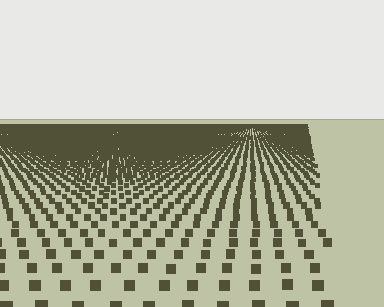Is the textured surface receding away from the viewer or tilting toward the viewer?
The surface is receding away from the viewer. Texture elements get smaller and denser toward the top.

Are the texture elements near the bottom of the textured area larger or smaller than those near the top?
Larger. Near the bottom, elements are closer to the viewer and appear at a bigger on-screen size.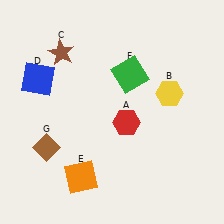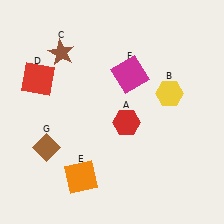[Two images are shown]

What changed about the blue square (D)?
In Image 1, D is blue. In Image 2, it changed to red.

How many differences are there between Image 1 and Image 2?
There are 2 differences between the two images.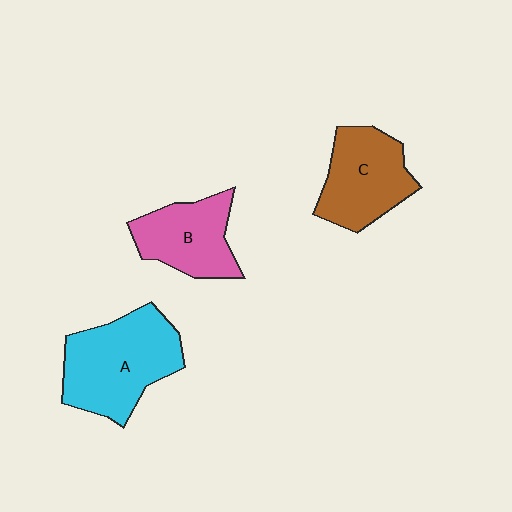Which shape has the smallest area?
Shape B (pink).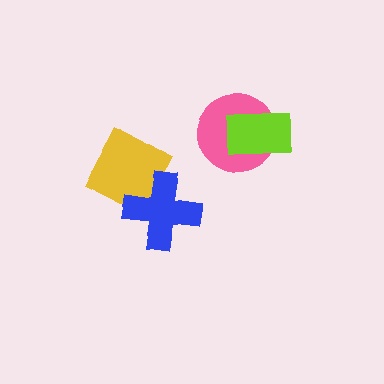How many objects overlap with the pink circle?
1 object overlaps with the pink circle.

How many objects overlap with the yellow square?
1 object overlaps with the yellow square.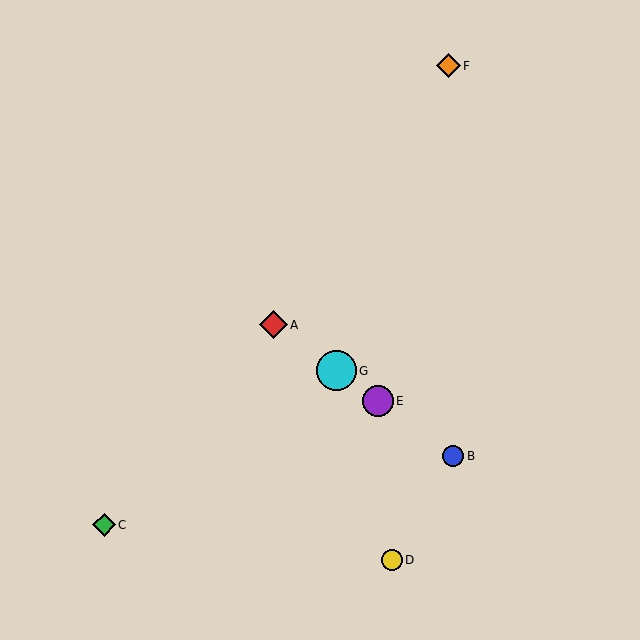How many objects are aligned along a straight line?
4 objects (A, B, E, G) are aligned along a straight line.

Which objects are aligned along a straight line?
Objects A, B, E, G are aligned along a straight line.